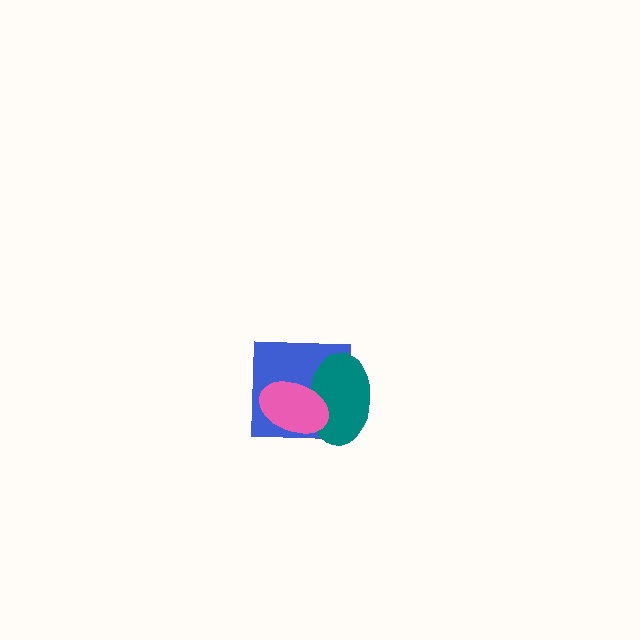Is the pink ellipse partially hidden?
No, no other shape covers it.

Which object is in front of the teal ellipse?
The pink ellipse is in front of the teal ellipse.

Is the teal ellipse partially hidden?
Yes, it is partially covered by another shape.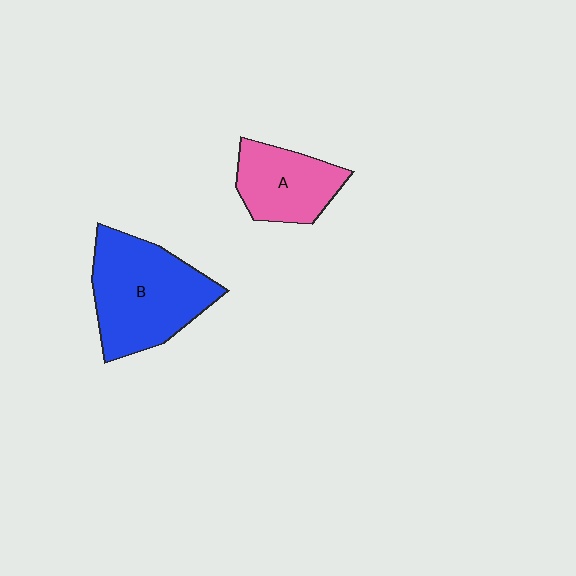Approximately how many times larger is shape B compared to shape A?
Approximately 1.7 times.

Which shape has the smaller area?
Shape A (pink).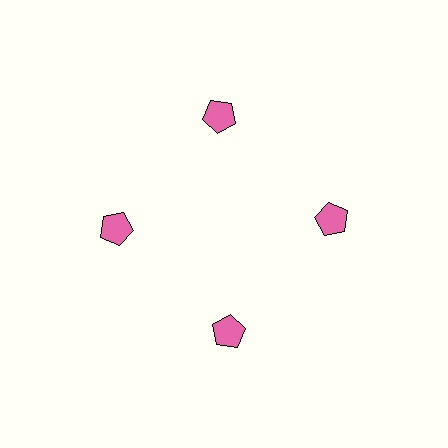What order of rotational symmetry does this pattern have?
This pattern has 4-fold rotational symmetry.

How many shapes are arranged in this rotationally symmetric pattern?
There are 4 shapes, arranged in 4 groups of 1.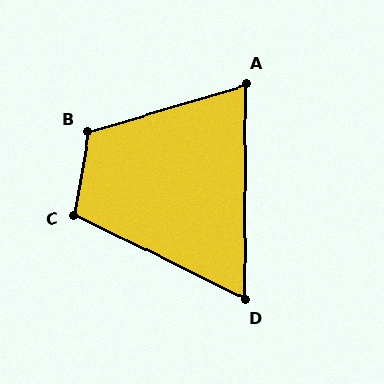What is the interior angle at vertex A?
Approximately 73 degrees (acute).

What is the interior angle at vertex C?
Approximately 107 degrees (obtuse).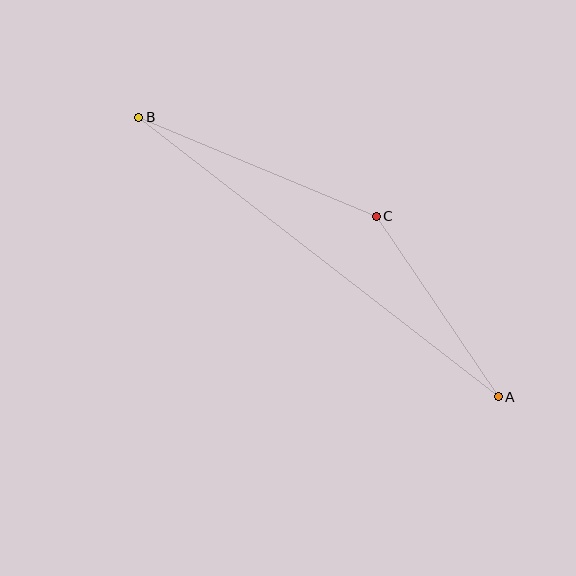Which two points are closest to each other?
Points A and C are closest to each other.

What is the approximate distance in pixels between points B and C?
The distance between B and C is approximately 258 pixels.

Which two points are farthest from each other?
Points A and B are farthest from each other.